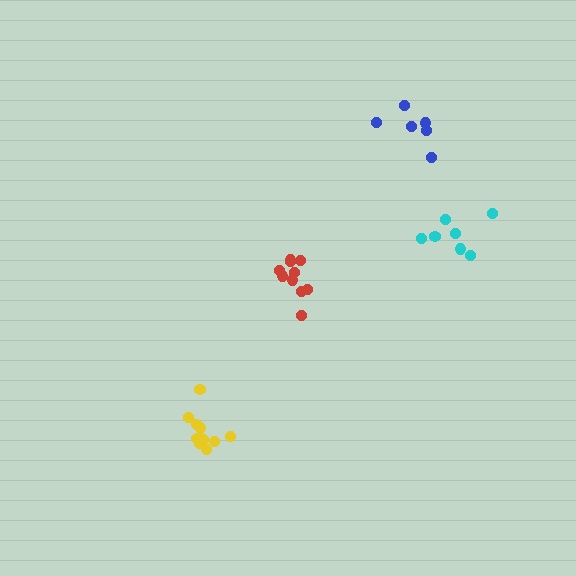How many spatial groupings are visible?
There are 4 spatial groupings.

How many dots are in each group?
Group 1: 10 dots, Group 2: 10 dots, Group 3: 6 dots, Group 4: 7 dots (33 total).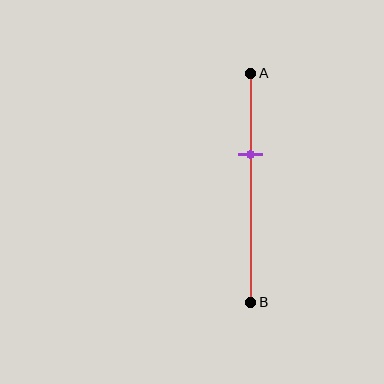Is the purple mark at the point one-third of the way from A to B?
Yes, the mark is approximately at the one-third point.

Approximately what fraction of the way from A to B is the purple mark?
The purple mark is approximately 35% of the way from A to B.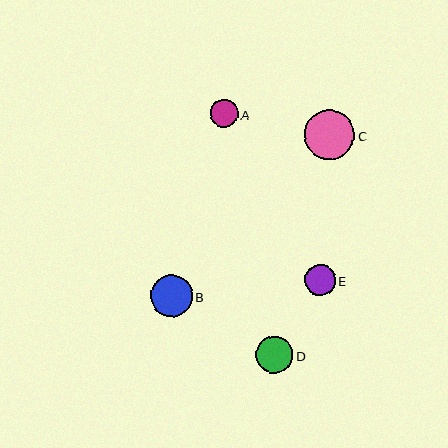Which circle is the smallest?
Circle A is the smallest with a size of approximately 27 pixels.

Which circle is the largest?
Circle C is the largest with a size of approximately 50 pixels.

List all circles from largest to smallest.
From largest to smallest: C, B, D, E, A.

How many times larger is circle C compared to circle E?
Circle C is approximately 1.6 times the size of circle E.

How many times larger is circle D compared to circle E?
Circle D is approximately 1.2 times the size of circle E.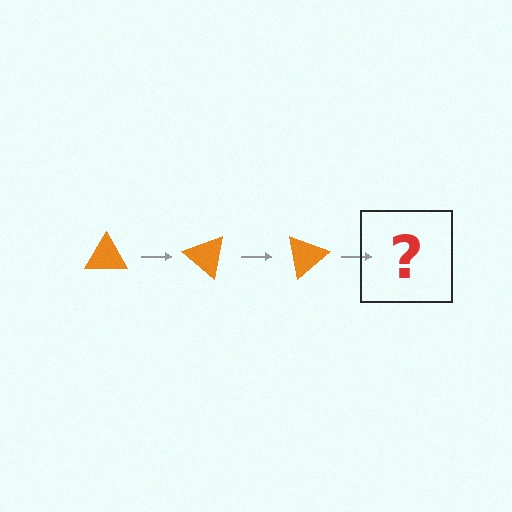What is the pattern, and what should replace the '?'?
The pattern is that the triangle rotates 40 degrees each step. The '?' should be an orange triangle rotated 120 degrees.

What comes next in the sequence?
The next element should be an orange triangle rotated 120 degrees.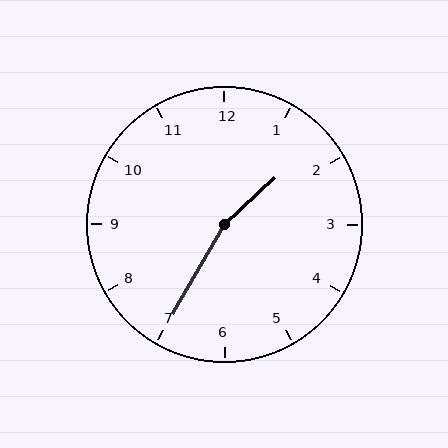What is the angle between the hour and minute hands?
Approximately 162 degrees.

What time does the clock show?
1:35.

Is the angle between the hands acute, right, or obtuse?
It is obtuse.